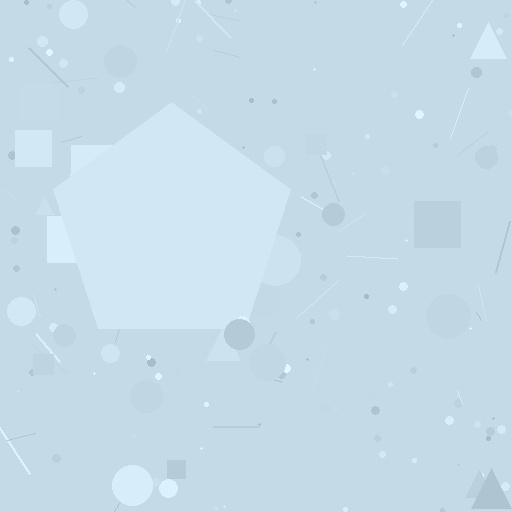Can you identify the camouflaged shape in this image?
The camouflaged shape is a pentagon.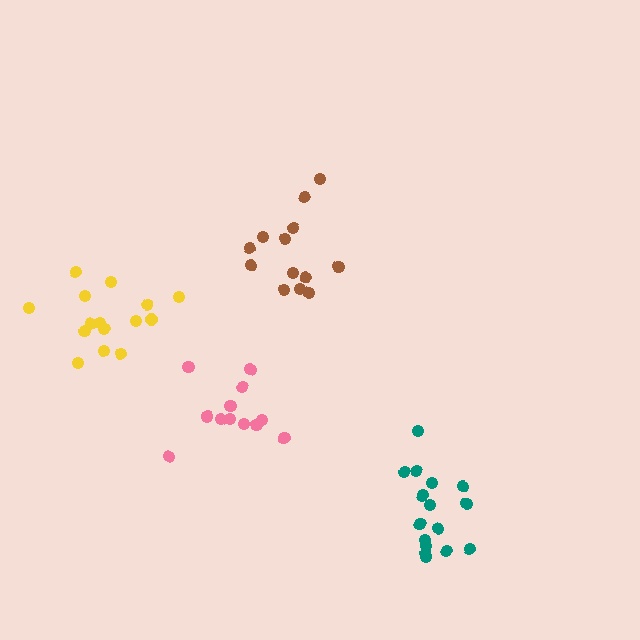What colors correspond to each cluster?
The clusters are colored: yellow, teal, pink, brown.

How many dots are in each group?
Group 1: 15 dots, Group 2: 16 dots, Group 3: 13 dots, Group 4: 13 dots (57 total).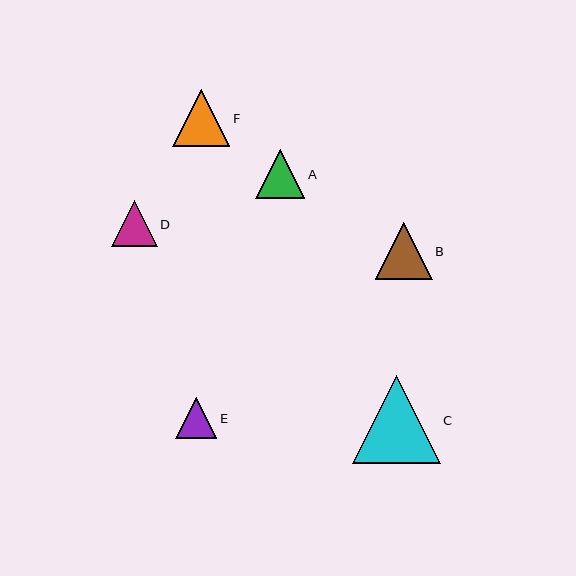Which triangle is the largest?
Triangle C is the largest with a size of approximately 88 pixels.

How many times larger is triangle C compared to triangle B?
Triangle C is approximately 1.5 times the size of triangle B.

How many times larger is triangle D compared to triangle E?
Triangle D is approximately 1.1 times the size of triangle E.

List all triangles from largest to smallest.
From largest to smallest: C, F, B, A, D, E.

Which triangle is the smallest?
Triangle E is the smallest with a size of approximately 41 pixels.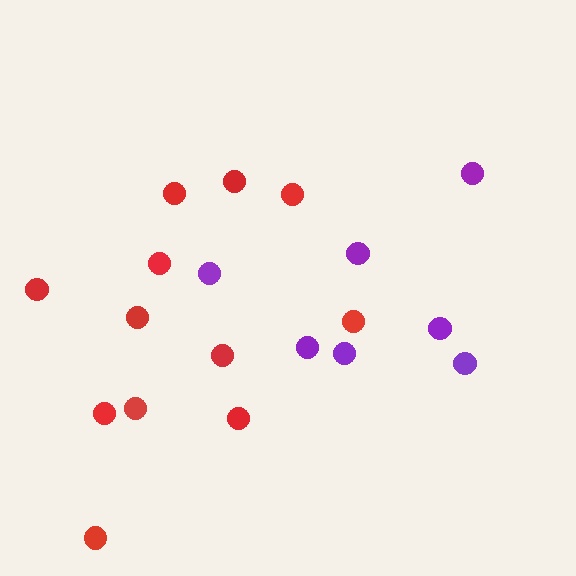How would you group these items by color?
There are 2 groups: one group of red circles (12) and one group of purple circles (7).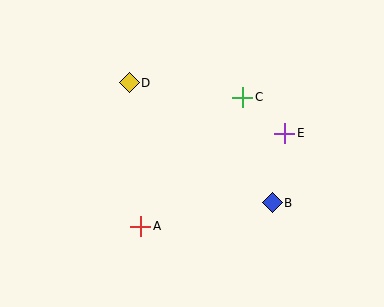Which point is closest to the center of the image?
Point C at (243, 97) is closest to the center.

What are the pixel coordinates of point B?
Point B is at (272, 203).